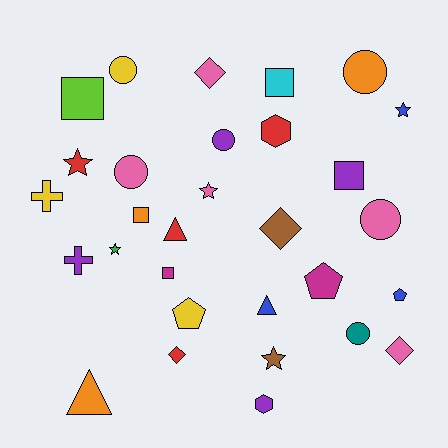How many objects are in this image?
There are 30 objects.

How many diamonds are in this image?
There are 4 diamonds.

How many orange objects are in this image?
There are 3 orange objects.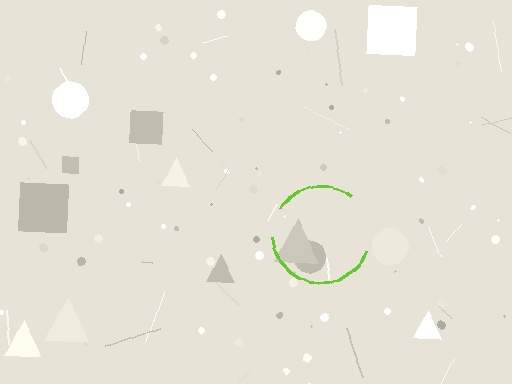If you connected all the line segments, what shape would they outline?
They would outline a circle.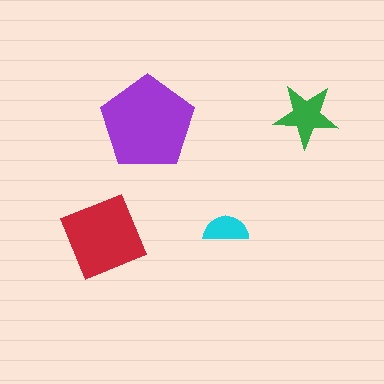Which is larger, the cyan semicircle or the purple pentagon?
The purple pentagon.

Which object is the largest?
The purple pentagon.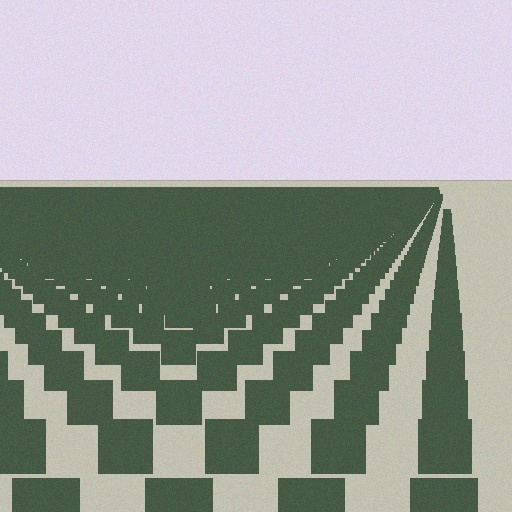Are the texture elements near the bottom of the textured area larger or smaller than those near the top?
Larger. Near the bottom, elements are closer to the viewer and appear at a bigger on-screen size.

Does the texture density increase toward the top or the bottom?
Density increases toward the top.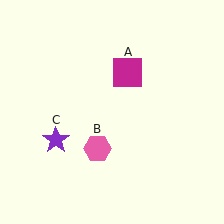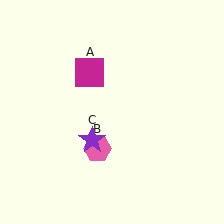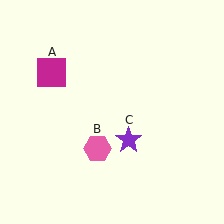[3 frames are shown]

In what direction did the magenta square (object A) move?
The magenta square (object A) moved left.